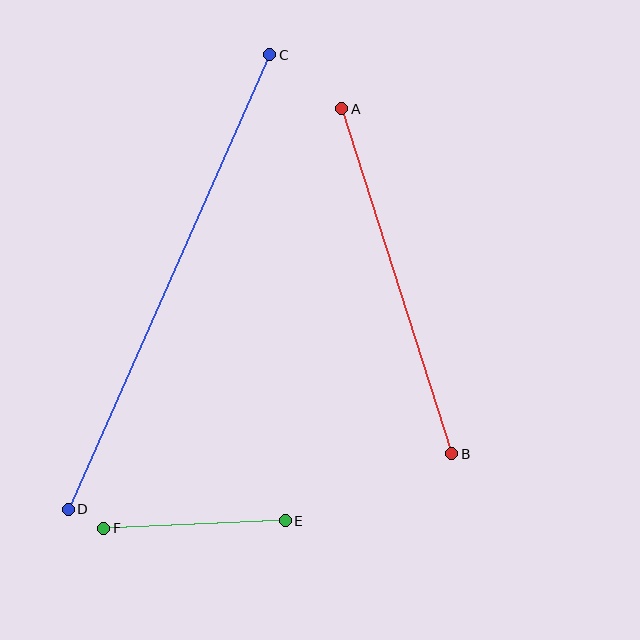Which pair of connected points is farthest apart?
Points C and D are farthest apart.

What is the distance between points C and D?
The distance is approximately 497 pixels.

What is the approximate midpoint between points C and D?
The midpoint is at approximately (169, 282) pixels.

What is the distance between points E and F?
The distance is approximately 182 pixels.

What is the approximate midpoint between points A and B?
The midpoint is at approximately (397, 281) pixels.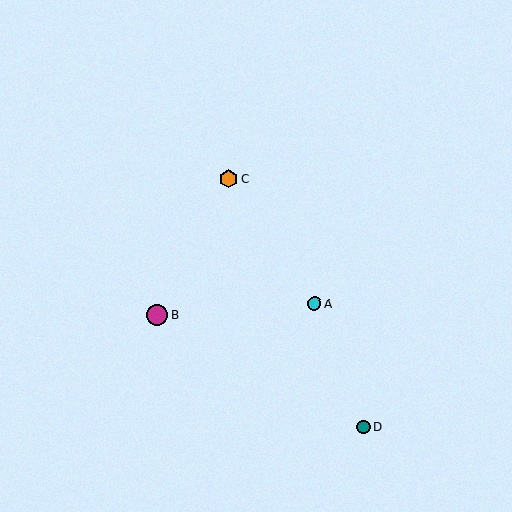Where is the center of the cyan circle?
The center of the cyan circle is at (315, 303).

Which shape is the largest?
The magenta circle (labeled B) is the largest.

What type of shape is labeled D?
Shape D is a teal circle.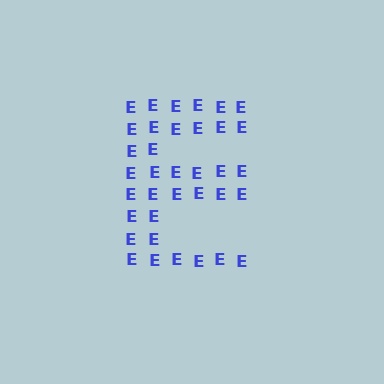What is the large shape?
The large shape is the letter E.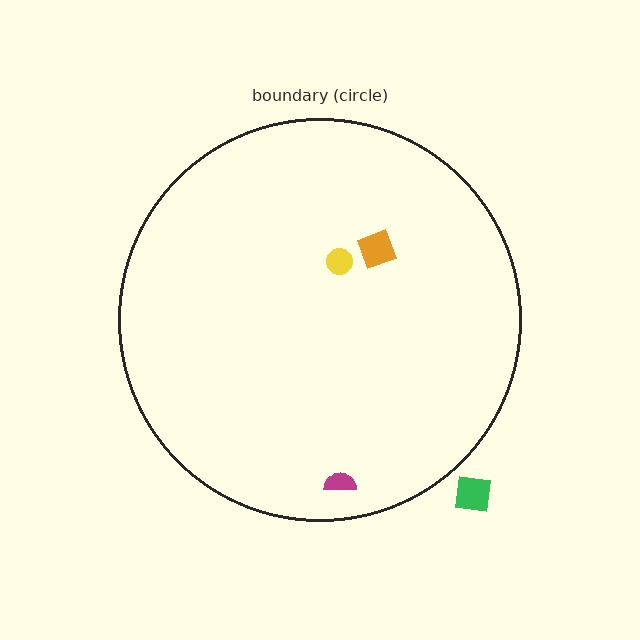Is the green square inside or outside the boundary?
Outside.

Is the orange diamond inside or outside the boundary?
Inside.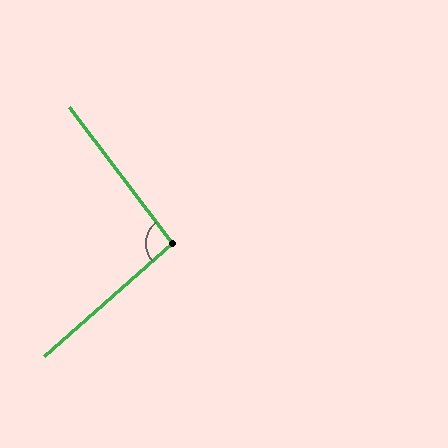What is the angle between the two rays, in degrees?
Approximately 94 degrees.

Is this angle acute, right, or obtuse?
It is approximately a right angle.